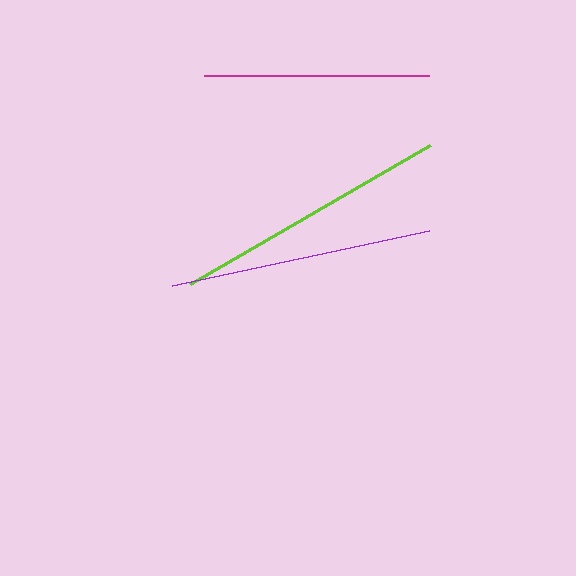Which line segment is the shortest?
The magenta line is the shortest at approximately 225 pixels.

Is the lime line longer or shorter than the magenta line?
The lime line is longer than the magenta line.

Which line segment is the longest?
The lime line is the longest at approximately 277 pixels.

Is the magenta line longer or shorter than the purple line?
The purple line is longer than the magenta line.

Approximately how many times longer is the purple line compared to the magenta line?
The purple line is approximately 1.2 times the length of the magenta line.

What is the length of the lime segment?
The lime segment is approximately 277 pixels long.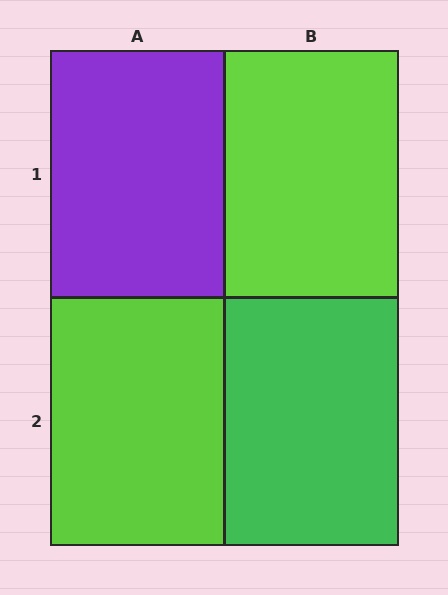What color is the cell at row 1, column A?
Purple.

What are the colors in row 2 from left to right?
Lime, green.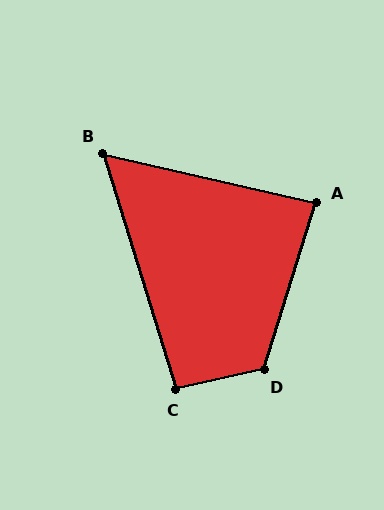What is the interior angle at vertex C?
Approximately 95 degrees (approximately right).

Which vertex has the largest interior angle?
D, at approximately 120 degrees.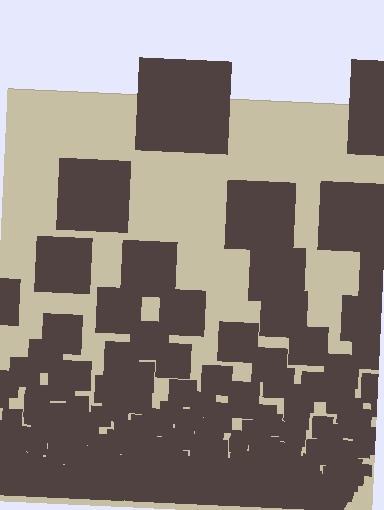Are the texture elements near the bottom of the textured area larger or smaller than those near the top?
Smaller. The gradient is inverted — elements near the bottom are smaller and denser.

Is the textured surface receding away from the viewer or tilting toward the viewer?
The surface appears to tilt toward the viewer. Texture elements get larger and sparser toward the top.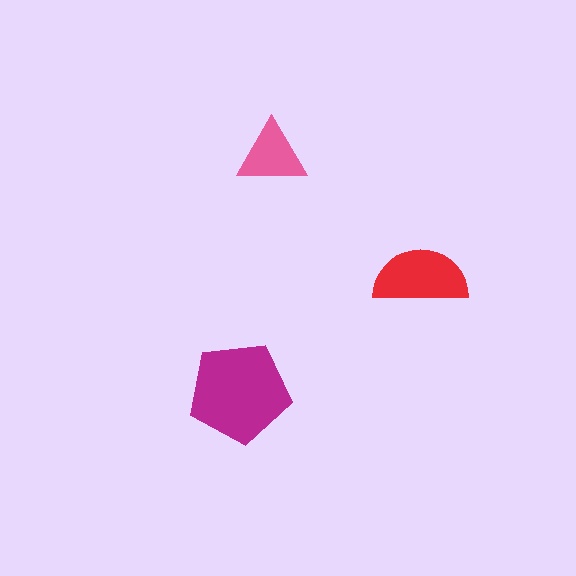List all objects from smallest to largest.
The pink triangle, the red semicircle, the magenta pentagon.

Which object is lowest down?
The magenta pentagon is bottommost.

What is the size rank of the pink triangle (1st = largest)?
3rd.